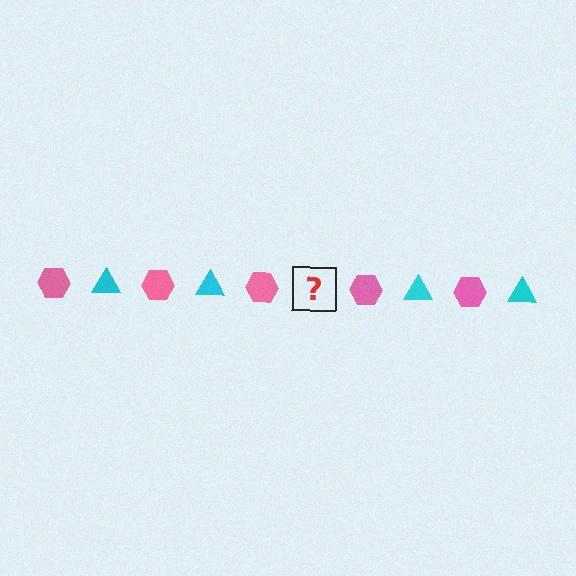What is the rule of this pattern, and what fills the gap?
The rule is that the pattern alternates between pink hexagon and cyan triangle. The gap should be filled with a cyan triangle.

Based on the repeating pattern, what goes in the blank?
The blank should be a cyan triangle.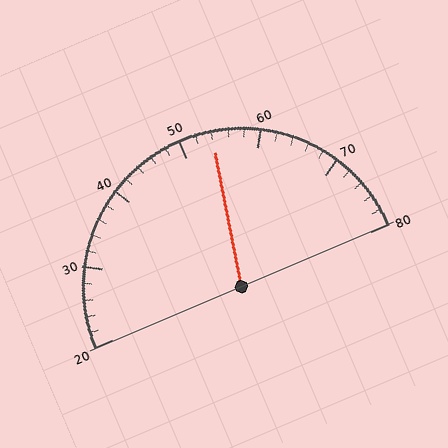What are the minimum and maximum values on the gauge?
The gauge ranges from 20 to 80.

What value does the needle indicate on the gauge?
The needle indicates approximately 54.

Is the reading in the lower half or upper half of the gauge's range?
The reading is in the upper half of the range (20 to 80).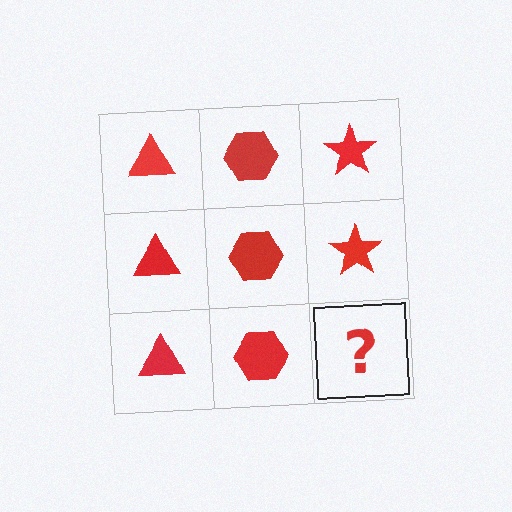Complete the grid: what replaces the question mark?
The question mark should be replaced with a red star.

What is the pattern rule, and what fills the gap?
The rule is that each column has a consistent shape. The gap should be filled with a red star.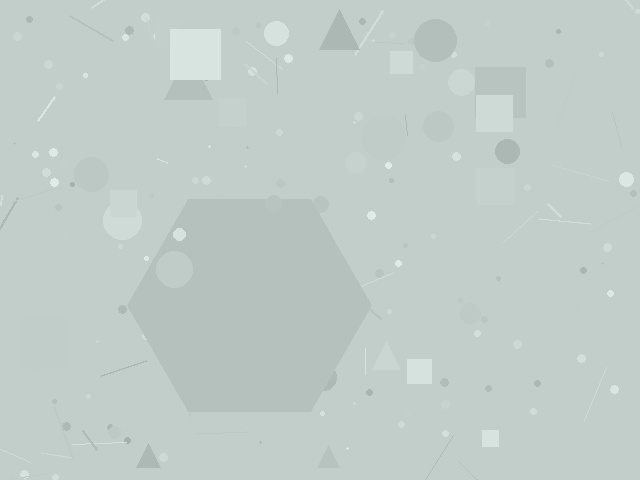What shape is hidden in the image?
A hexagon is hidden in the image.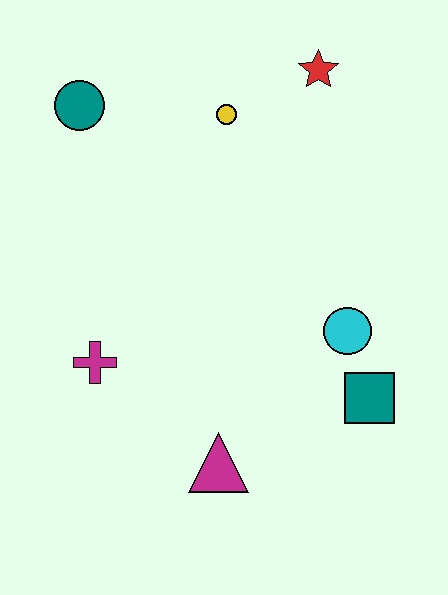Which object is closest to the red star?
The yellow circle is closest to the red star.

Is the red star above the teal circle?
Yes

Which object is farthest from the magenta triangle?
The red star is farthest from the magenta triangle.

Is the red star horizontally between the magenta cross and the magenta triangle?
No